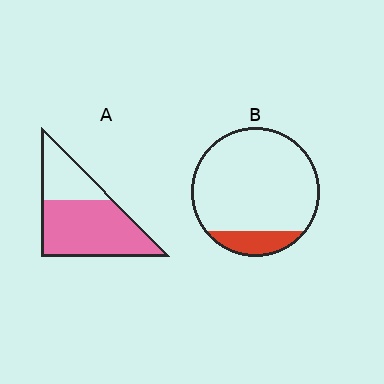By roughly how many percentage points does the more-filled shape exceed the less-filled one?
By roughly 55 percentage points (A over B).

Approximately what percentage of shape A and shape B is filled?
A is approximately 70% and B is approximately 15%.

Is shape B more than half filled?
No.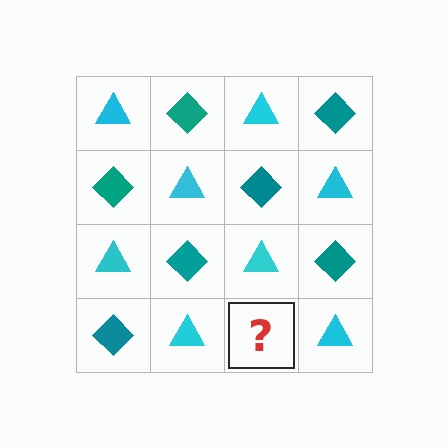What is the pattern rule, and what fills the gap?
The rule is that it alternates cyan triangle and teal diamond in a checkerboard pattern. The gap should be filled with a teal diamond.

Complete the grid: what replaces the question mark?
The question mark should be replaced with a teal diamond.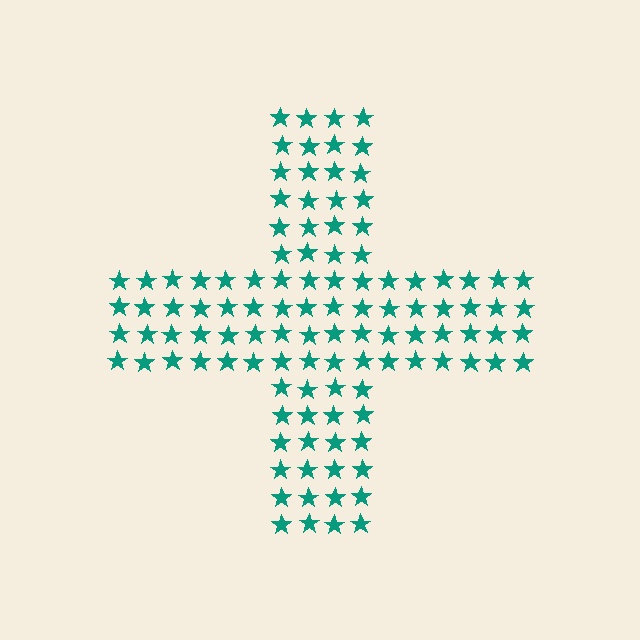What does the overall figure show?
The overall figure shows a cross.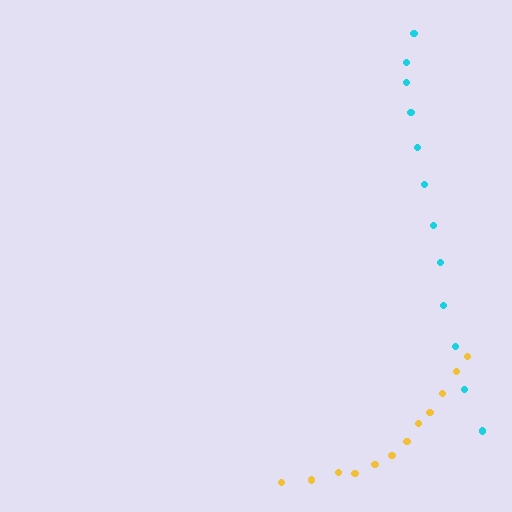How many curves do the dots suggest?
There are 2 distinct paths.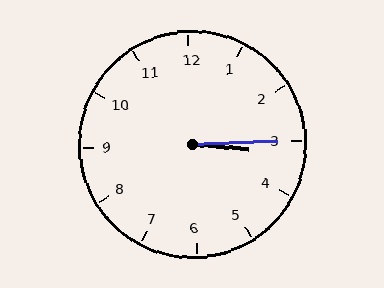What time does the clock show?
3:15.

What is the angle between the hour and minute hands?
Approximately 8 degrees.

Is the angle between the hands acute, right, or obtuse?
It is acute.